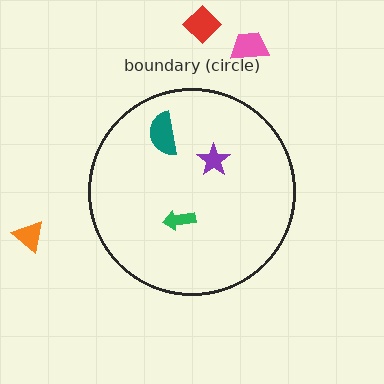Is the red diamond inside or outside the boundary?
Outside.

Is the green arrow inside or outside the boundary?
Inside.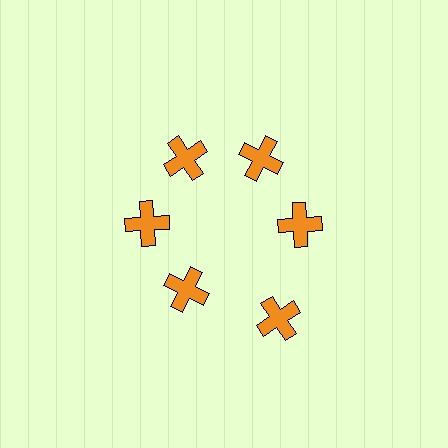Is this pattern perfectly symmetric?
No. The 6 orange crosses are arranged in a ring, but one element near the 5 o'clock position is pushed outward from the center, breaking the 6-fold rotational symmetry.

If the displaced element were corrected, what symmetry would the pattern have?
It would have 6-fold rotational symmetry — the pattern would map onto itself every 60 degrees.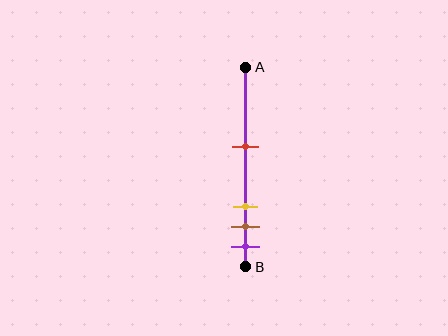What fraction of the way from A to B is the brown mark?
The brown mark is approximately 80% (0.8) of the way from A to B.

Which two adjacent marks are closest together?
The brown and purple marks are the closest adjacent pair.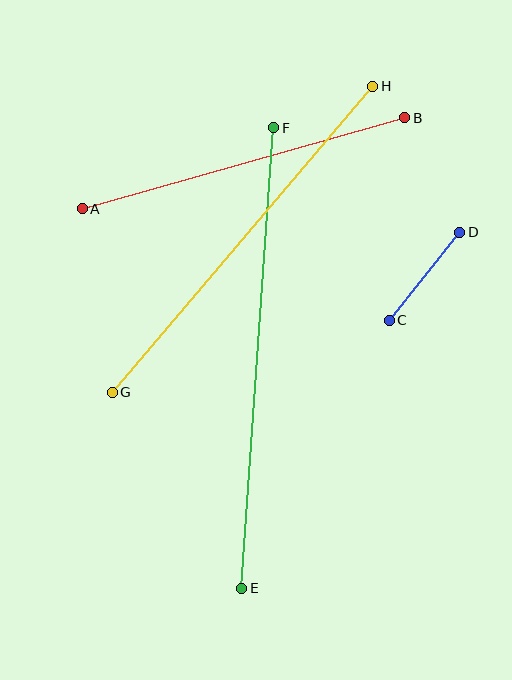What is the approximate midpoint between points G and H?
The midpoint is at approximately (243, 239) pixels.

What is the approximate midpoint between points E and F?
The midpoint is at approximately (258, 358) pixels.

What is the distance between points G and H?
The distance is approximately 402 pixels.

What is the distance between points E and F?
The distance is approximately 461 pixels.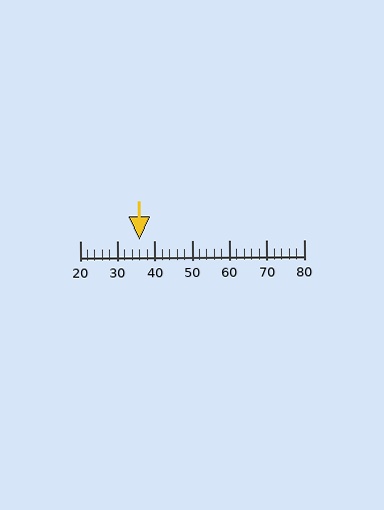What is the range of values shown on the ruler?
The ruler shows values from 20 to 80.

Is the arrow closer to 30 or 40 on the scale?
The arrow is closer to 40.